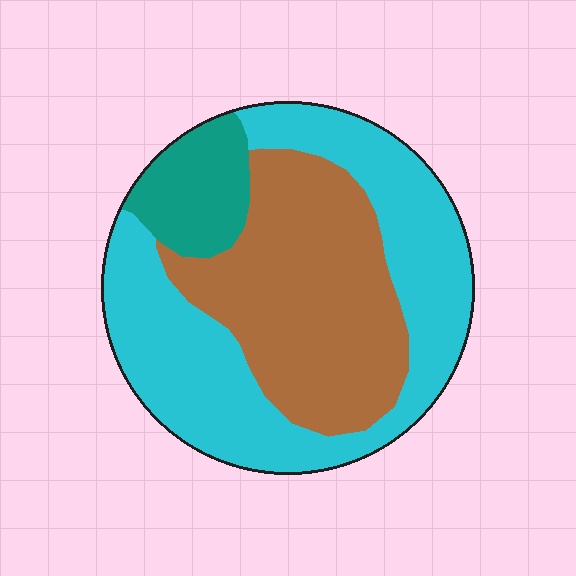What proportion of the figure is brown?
Brown covers 39% of the figure.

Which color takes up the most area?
Cyan, at roughly 50%.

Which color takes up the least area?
Teal, at roughly 10%.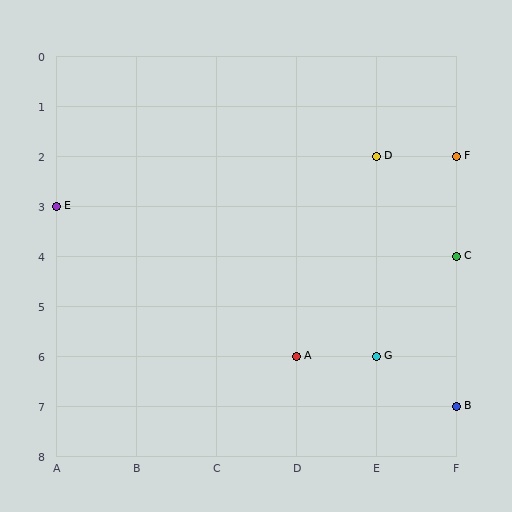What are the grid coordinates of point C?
Point C is at grid coordinates (F, 4).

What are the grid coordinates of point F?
Point F is at grid coordinates (F, 2).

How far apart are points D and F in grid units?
Points D and F are 1 column apart.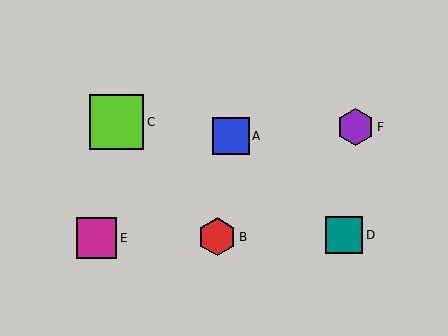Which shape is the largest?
The lime square (labeled C) is the largest.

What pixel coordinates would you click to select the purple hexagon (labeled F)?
Click at (356, 127) to select the purple hexagon F.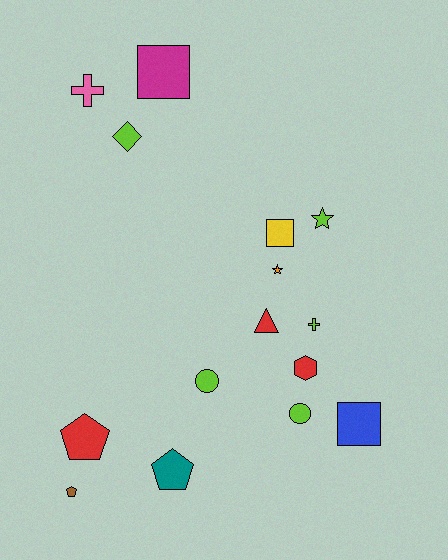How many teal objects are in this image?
There is 1 teal object.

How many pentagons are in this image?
There are 3 pentagons.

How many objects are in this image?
There are 15 objects.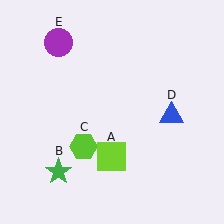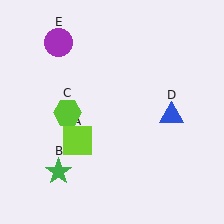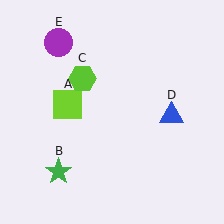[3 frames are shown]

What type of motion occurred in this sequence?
The lime square (object A), lime hexagon (object C) rotated clockwise around the center of the scene.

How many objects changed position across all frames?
2 objects changed position: lime square (object A), lime hexagon (object C).